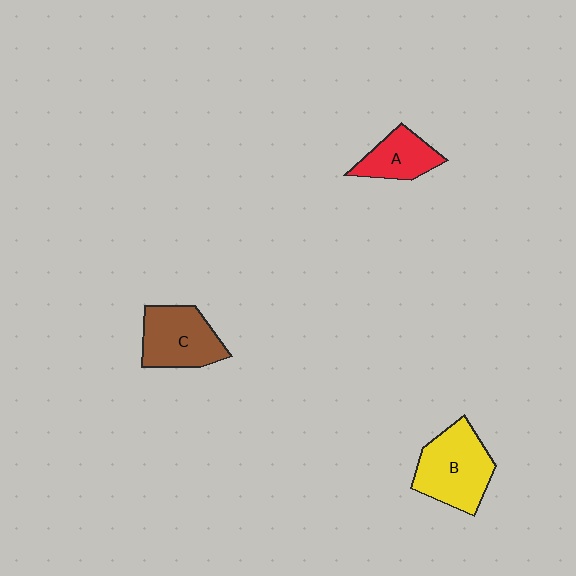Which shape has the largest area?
Shape B (yellow).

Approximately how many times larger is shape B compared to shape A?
Approximately 1.7 times.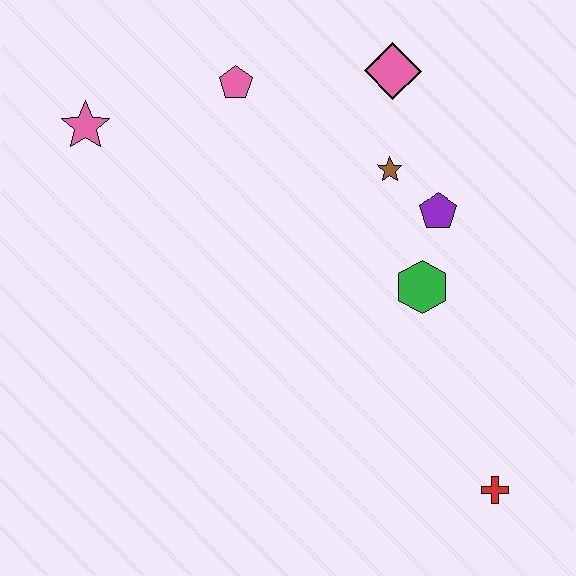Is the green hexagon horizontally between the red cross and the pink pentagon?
Yes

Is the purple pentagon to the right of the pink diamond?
Yes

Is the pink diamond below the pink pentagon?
No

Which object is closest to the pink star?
The pink pentagon is closest to the pink star.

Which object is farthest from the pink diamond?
The red cross is farthest from the pink diamond.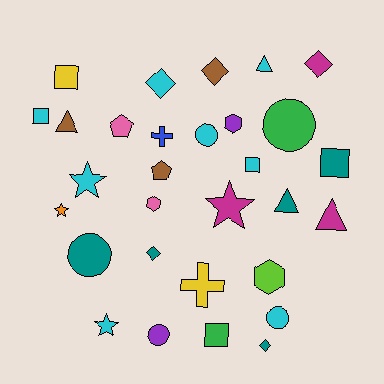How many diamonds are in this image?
There are 5 diamonds.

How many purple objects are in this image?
There are 2 purple objects.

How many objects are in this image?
There are 30 objects.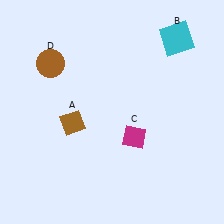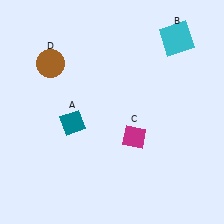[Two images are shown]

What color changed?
The diamond (A) changed from brown in Image 1 to teal in Image 2.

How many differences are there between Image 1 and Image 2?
There is 1 difference between the two images.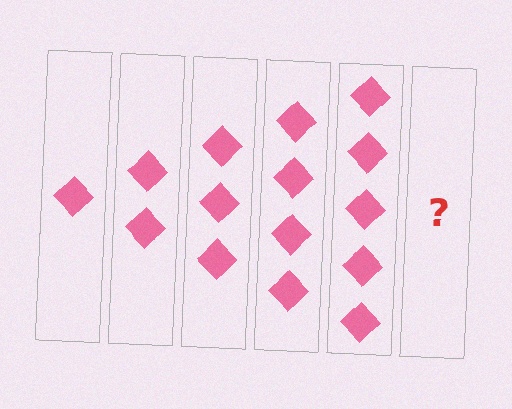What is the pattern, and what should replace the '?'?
The pattern is that each step adds one more diamond. The '?' should be 6 diamonds.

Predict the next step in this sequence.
The next step is 6 diamonds.